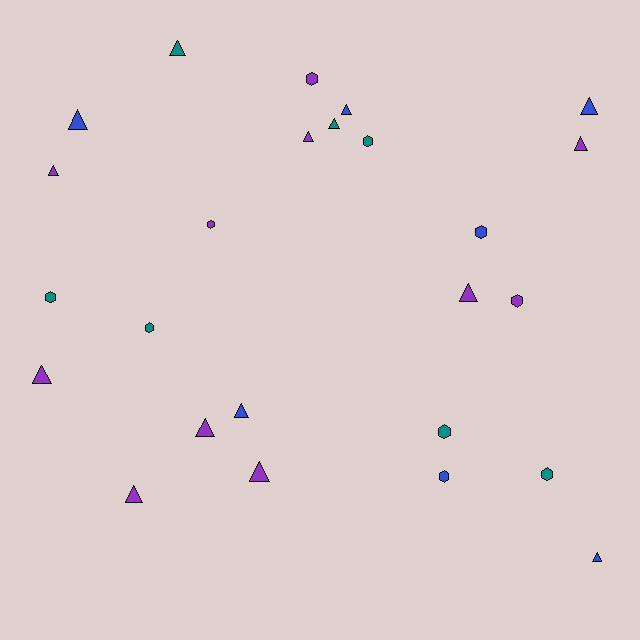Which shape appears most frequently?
Triangle, with 15 objects.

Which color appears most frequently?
Purple, with 11 objects.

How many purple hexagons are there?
There are 3 purple hexagons.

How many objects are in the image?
There are 25 objects.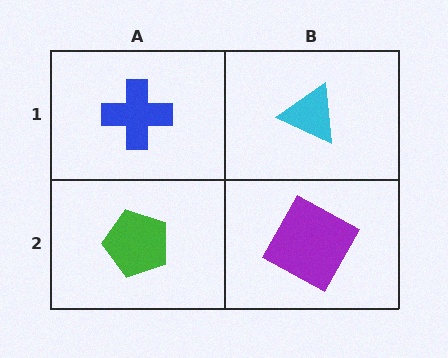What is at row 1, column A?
A blue cross.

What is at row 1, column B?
A cyan triangle.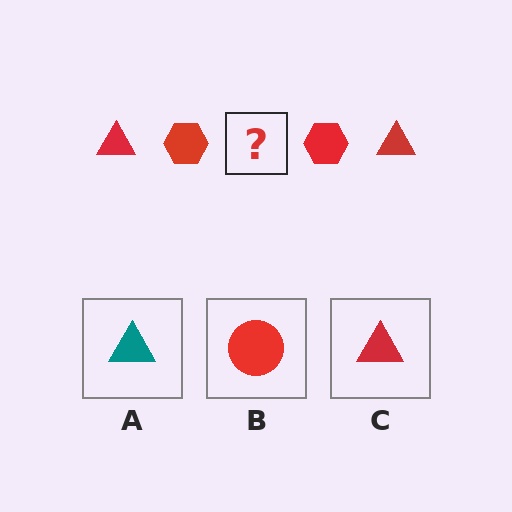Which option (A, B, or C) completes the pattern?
C.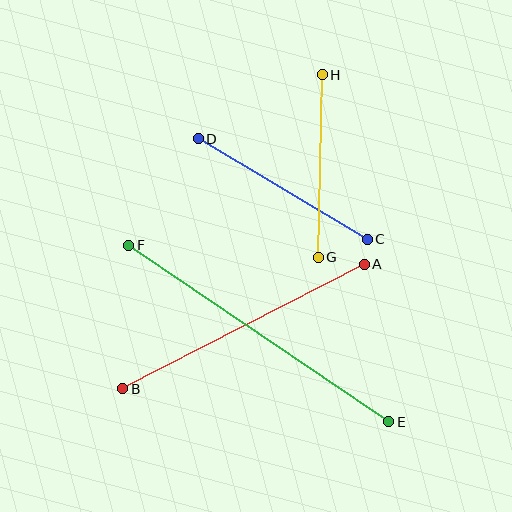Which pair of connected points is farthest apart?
Points E and F are farthest apart.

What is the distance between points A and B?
The distance is approximately 272 pixels.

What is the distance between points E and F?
The distance is approximately 314 pixels.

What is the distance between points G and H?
The distance is approximately 182 pixels.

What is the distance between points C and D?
The distance is approximately 196 pixels.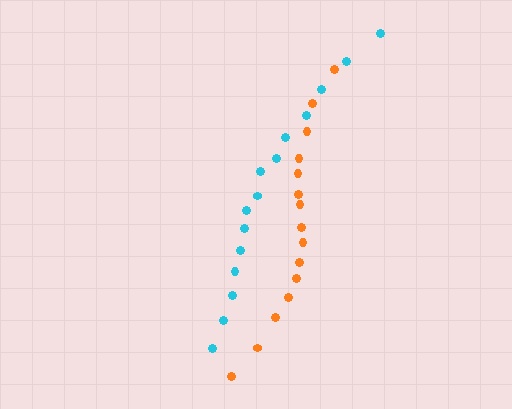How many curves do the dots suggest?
There are 2 distinct paths.